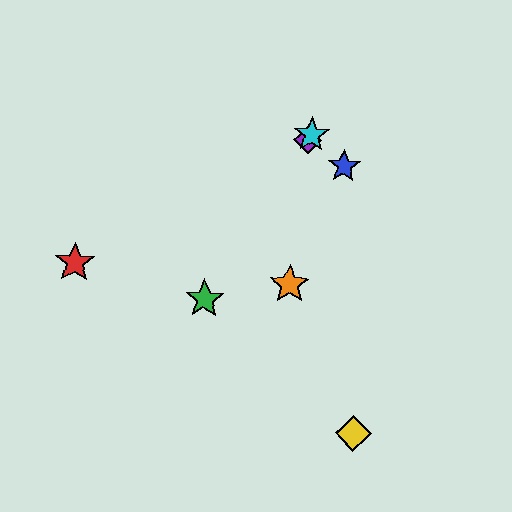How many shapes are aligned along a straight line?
3 shapes (the green star, the purple diamond, the cyan star) are aligned along a straight line.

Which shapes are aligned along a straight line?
The green star, the purple diamond, the cyan star are aligned along a straight line.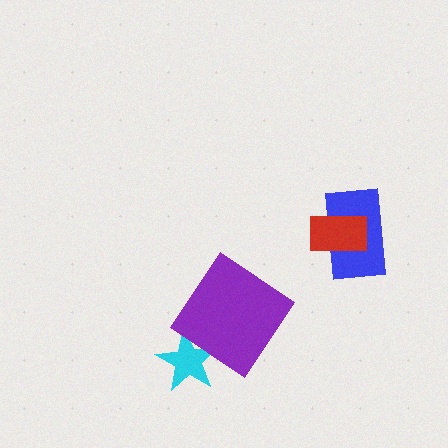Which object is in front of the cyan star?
The purple diamond is in front of the cyan star.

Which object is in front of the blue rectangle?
The red rectangle is in front of the blue rectangle.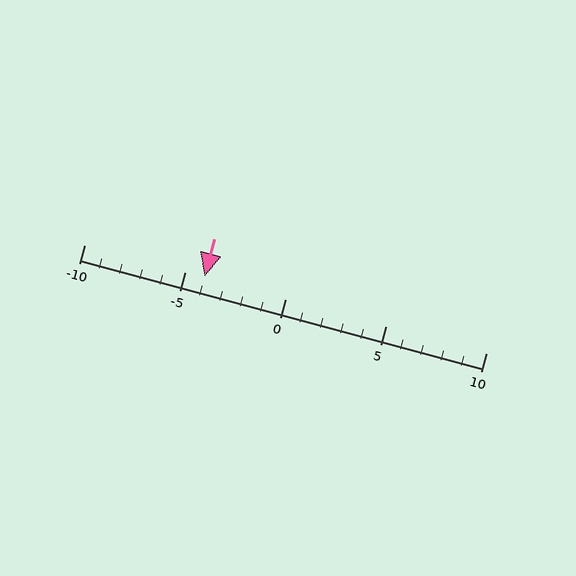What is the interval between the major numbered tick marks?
The major tick marks are spaced 5 units apart.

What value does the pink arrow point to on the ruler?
The pink arrow points to approximately -4.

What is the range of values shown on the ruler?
The ruler shows values from -10 to 10.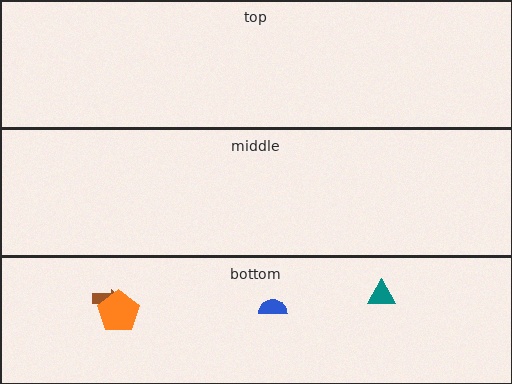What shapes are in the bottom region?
The brown arrow, the orange pentagon, the teal triangle, the blue semicircle.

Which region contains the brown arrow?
The bottom region.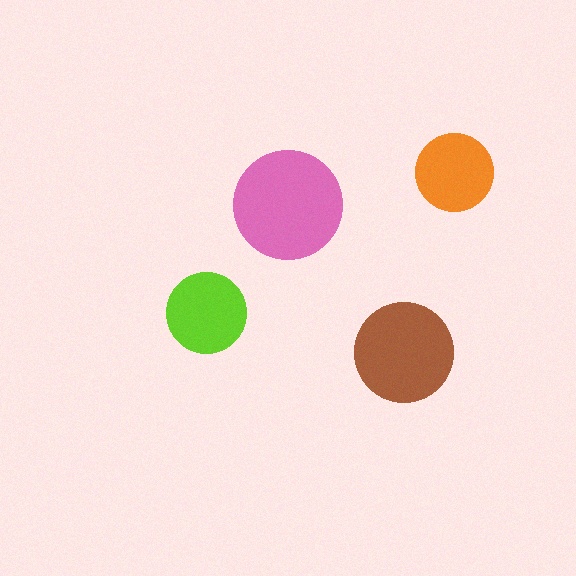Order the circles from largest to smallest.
the pink one, the brown one, the lime one, the orange one.